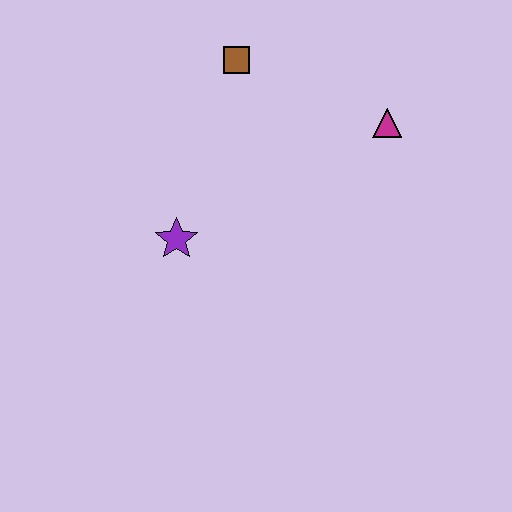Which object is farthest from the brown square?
The purple star is farthest from the brown square.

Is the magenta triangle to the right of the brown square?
Yes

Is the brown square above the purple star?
Yes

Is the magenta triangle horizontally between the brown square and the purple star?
No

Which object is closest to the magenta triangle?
The brown square is closest to the magenta triangle.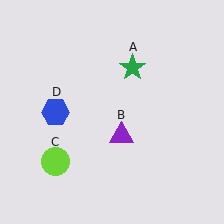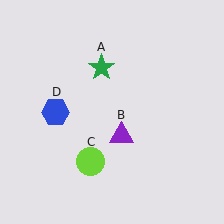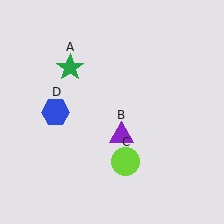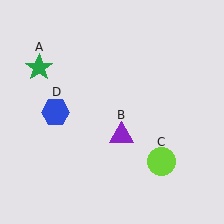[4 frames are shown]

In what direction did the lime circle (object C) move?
The lime circle (object C) moved right.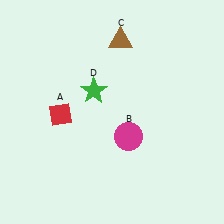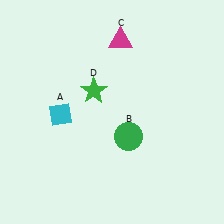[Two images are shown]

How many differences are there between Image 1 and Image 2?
There are 3 differences between the two images.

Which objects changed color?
A changed from red to cyan. B changed from magenta to green. C changed from brown to magenta.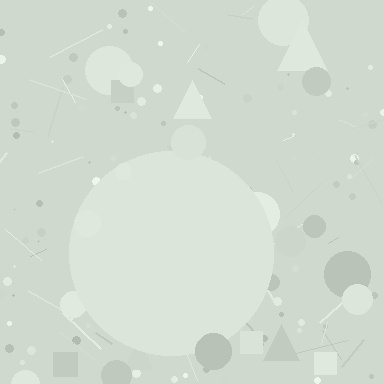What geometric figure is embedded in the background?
A circle is embedded in the background.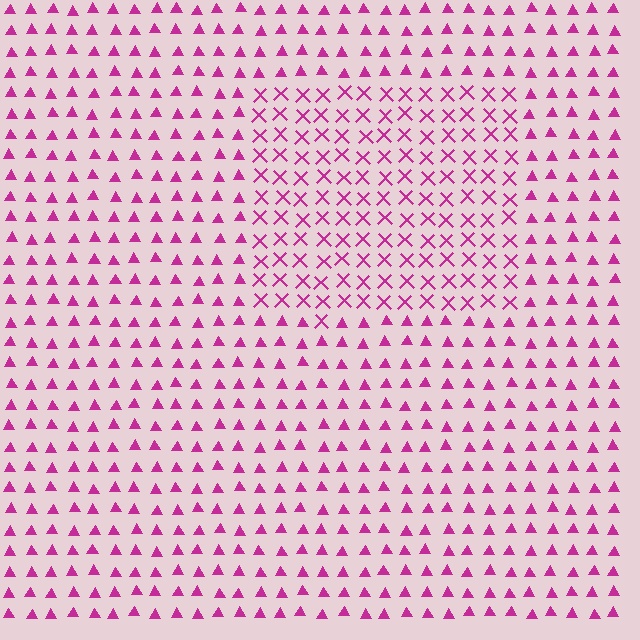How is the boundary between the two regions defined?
The boundary is defined by a change in element shape: X marks inside vs. triangles outside. All elements share the same color and spacing.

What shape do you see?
I see a rectangle.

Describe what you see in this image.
The image is filled with small magenta elements arranged in a uniform grid. A rectangle-shaped region contains X marks, while the surrounding area contains triangles. The boundary is defined purely by the change in element shape.